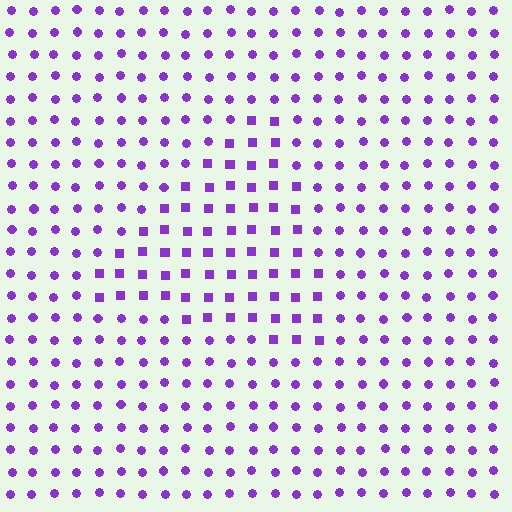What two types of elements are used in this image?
The image uses squares inside the triangle region and circles outside it.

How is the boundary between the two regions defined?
The boundary is defined by a change in element shape: squares inside vs. circles outside. All elements share the same color and spacing.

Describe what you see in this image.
The image is filled with small purple elements arranged in a uniform grid. A triangle-shaped region contains squares, while the surrounding area contains circles. The boundary is defined purely by the change in element shape.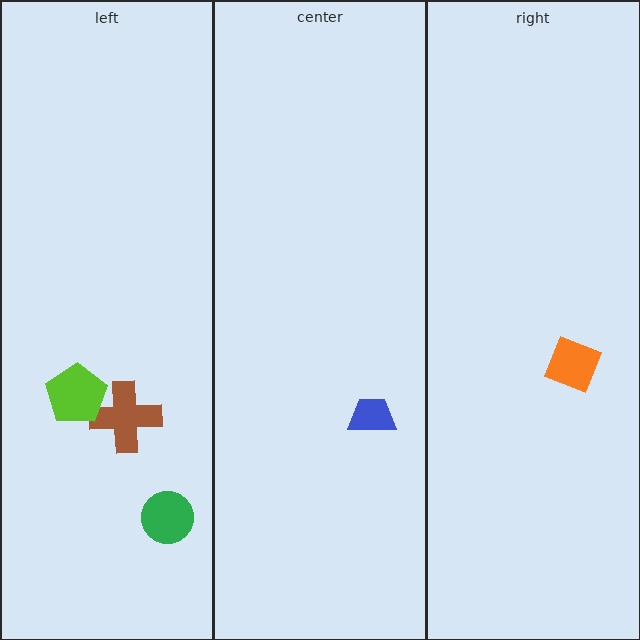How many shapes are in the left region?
3.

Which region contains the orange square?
The right region.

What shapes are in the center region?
The blue trapezoid.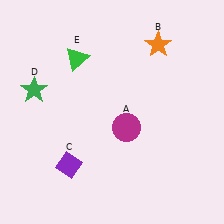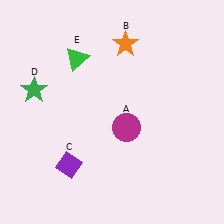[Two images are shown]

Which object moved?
The orange star (B) moved left.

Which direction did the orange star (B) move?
The orange star (B) moved left.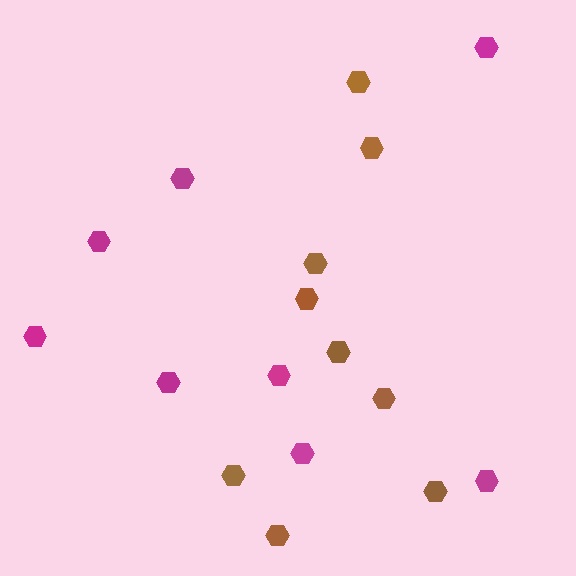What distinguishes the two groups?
There are 2 groups: one group of brown hexagons (9) and one group of magenta hexagons (8).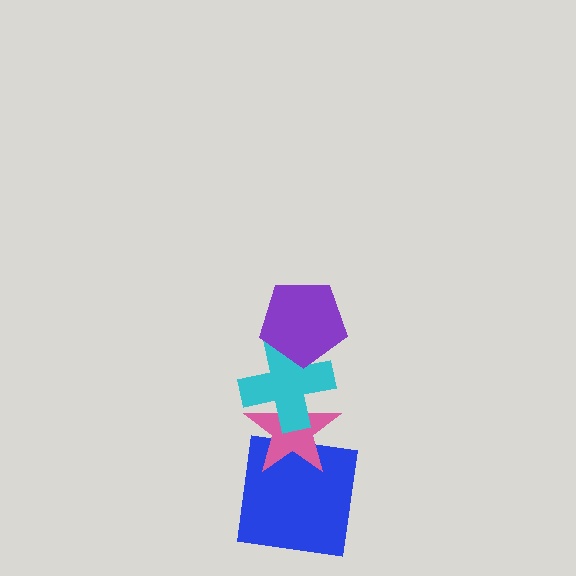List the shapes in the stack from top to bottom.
From top to bottom: the purple pentagon, the cyan cross, the pink star, the blue square.